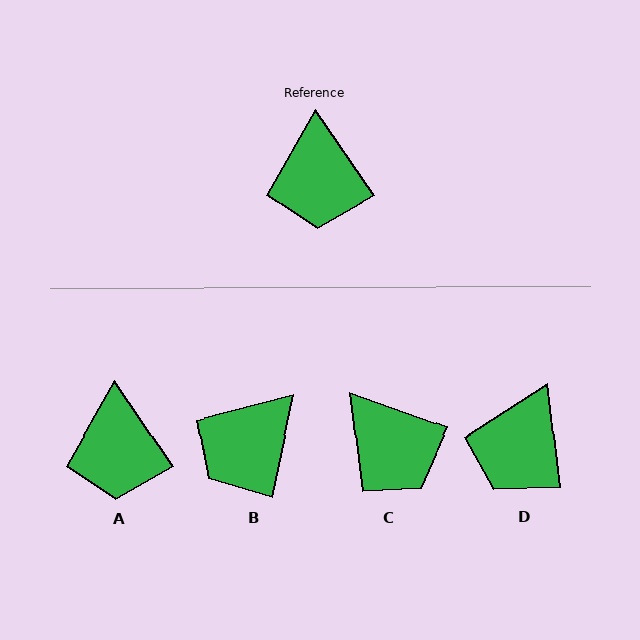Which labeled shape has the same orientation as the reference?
A.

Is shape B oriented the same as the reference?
No, it is off by about 46 degrees.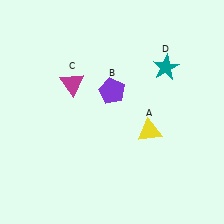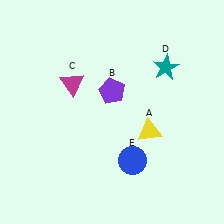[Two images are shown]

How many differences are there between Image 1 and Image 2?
There is 1 difference between the two images.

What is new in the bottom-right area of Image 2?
A blue circle (E) was added in the bottom-right area of Image 2.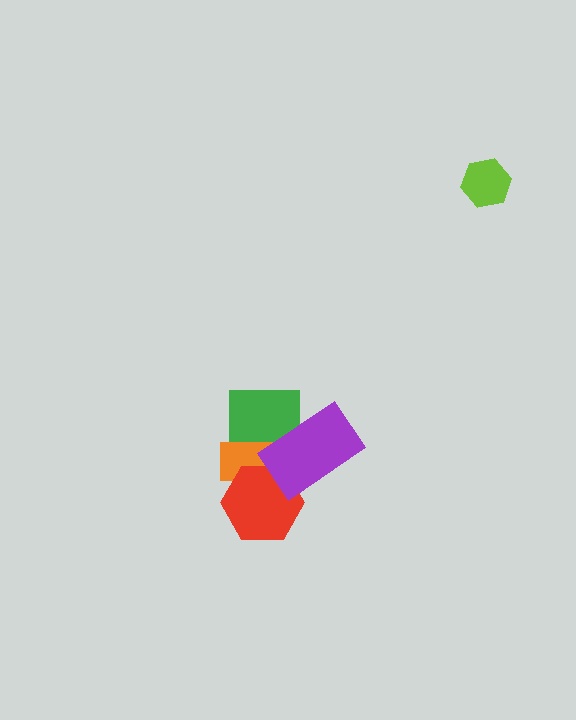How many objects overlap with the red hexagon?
2 objects overlap with the red hexagon.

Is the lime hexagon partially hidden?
No, no other shape covers it.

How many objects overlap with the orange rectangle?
3 objects overlap with the orange rectangle.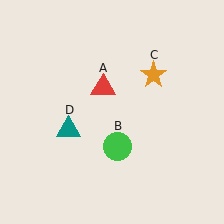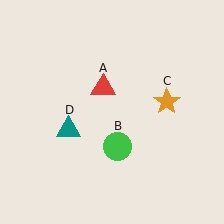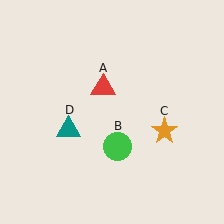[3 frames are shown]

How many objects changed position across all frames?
1 object changed position: orange star (object C).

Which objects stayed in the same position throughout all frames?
Red triangle (object A) and green circle (object B) and teal triangle (object D) remained stationary.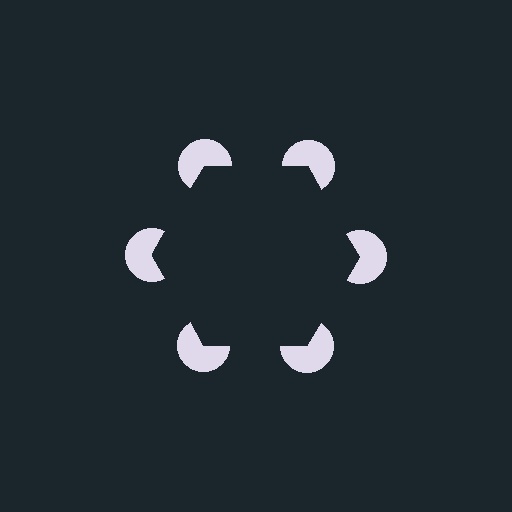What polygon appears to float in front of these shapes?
An illusory hexagon — its edges are inferred from the aligned wedge cuts in the pac-man discs, not physically drawn.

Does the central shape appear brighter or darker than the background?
It typically appears slightly darker than the background, even though no actual brightness change is drawn.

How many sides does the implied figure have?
6 sides.